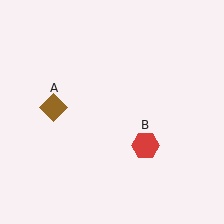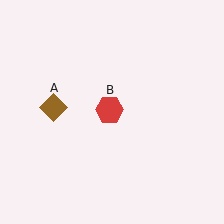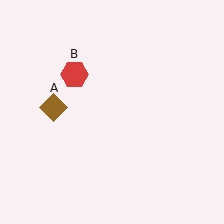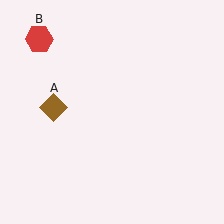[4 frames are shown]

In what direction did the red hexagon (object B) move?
The red hexagon (object B) moved up and to the left.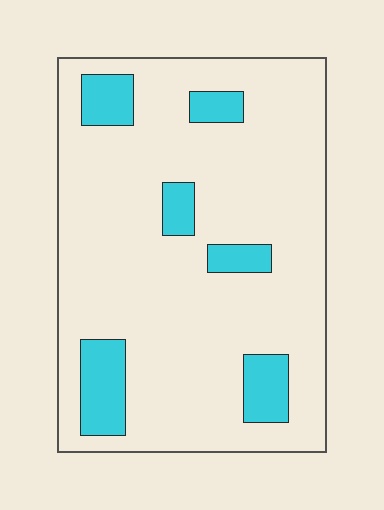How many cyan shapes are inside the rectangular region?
6.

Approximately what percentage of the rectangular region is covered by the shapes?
Approximately 15%.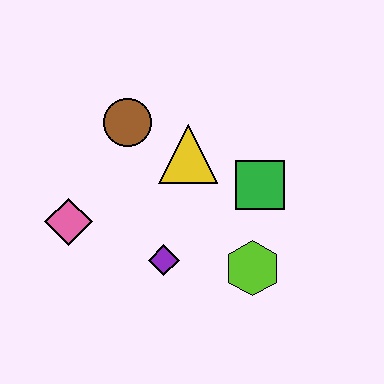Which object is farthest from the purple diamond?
The brown circle is farthest from the purple diamond.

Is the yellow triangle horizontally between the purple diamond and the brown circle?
No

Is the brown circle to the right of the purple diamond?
No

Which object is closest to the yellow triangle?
The brown circle is closest to the yellow triangle.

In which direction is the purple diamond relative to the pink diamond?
The purple diamond is to the right of the pink diamond.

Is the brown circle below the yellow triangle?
No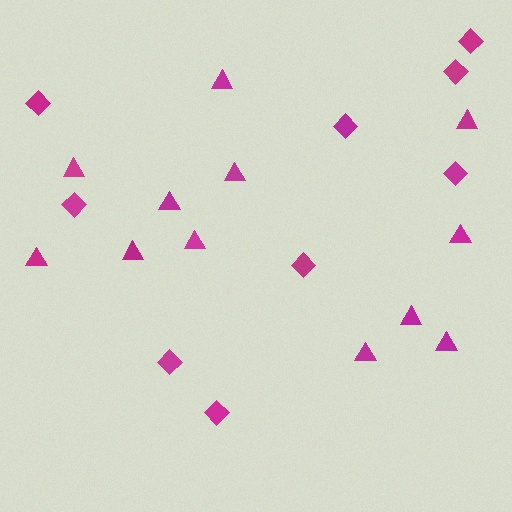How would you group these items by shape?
There are 2 groups: one group of diamonds (9) and one group of triangles (12).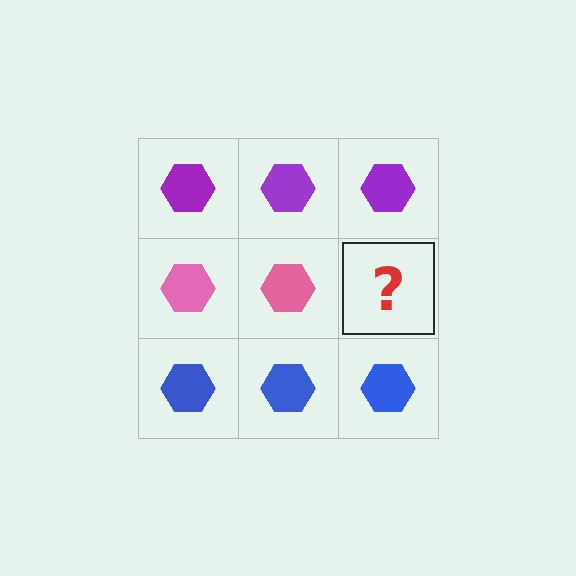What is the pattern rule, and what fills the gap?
The rule is that each row has a consistent color. The gap should be filled with a pink hexagon.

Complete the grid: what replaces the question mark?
The question mark should be replaced with a pink hexagon.